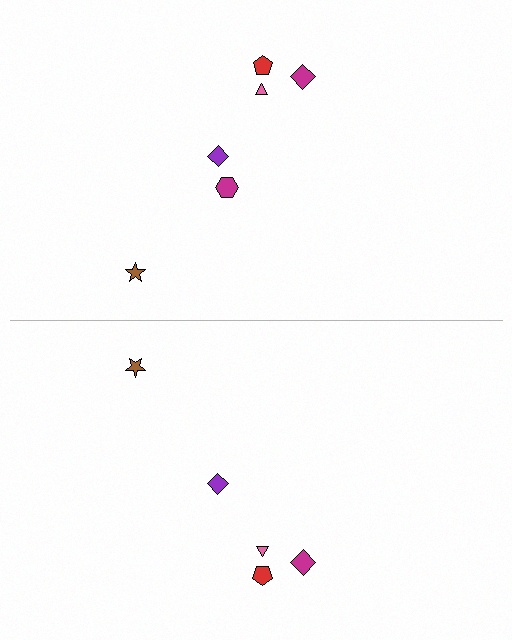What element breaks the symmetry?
A magenta hexagon is missing from the bottom side.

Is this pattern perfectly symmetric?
No, the pattern is not perfectly symmetric. A magenta hexagon is missing from the bottom side.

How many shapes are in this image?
There are 11 shapes in this image.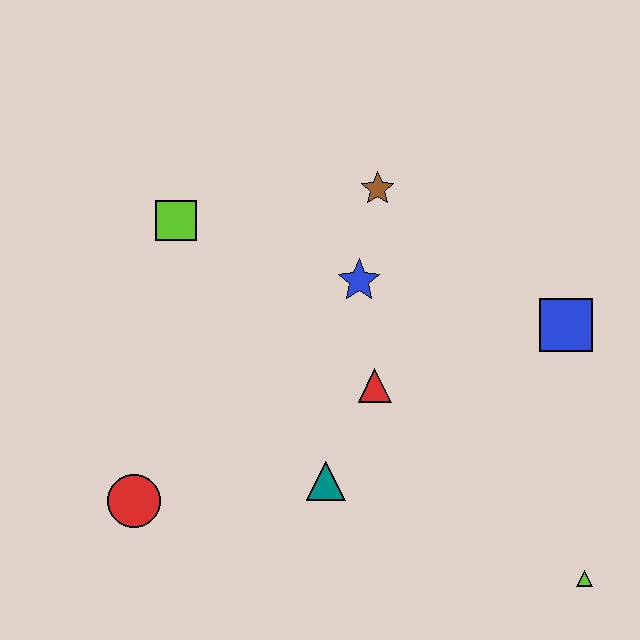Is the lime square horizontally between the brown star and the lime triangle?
No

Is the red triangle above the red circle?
Yes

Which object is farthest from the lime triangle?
The lime square is farthest from the lime triangle.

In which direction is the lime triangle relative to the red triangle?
The lime triangle is to the right of the red triangle.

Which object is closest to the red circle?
The teal triangle is closest to the red circle.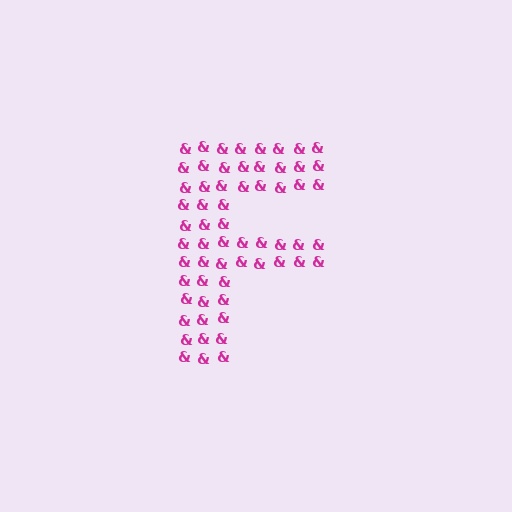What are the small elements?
The small elements are ampersands.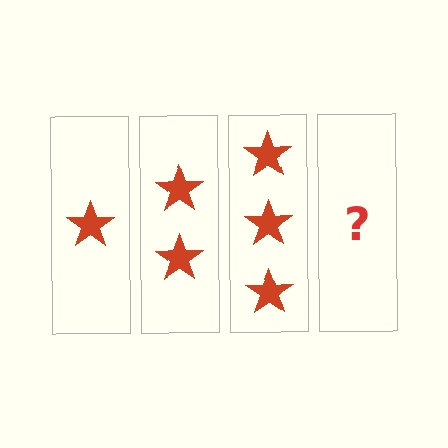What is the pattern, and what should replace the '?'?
The pattern is that each step adds one more star. The '?' should be 4 stars.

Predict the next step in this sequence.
The next step is 4 stars.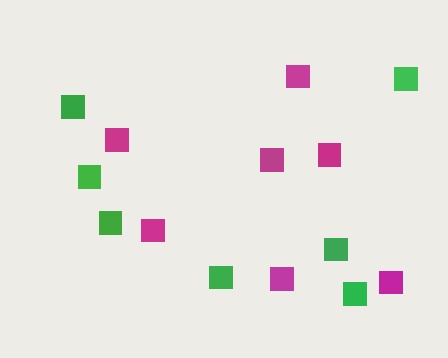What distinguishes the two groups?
There are 2 groups: one group of magenta squares (7) and one group of green squares (7).